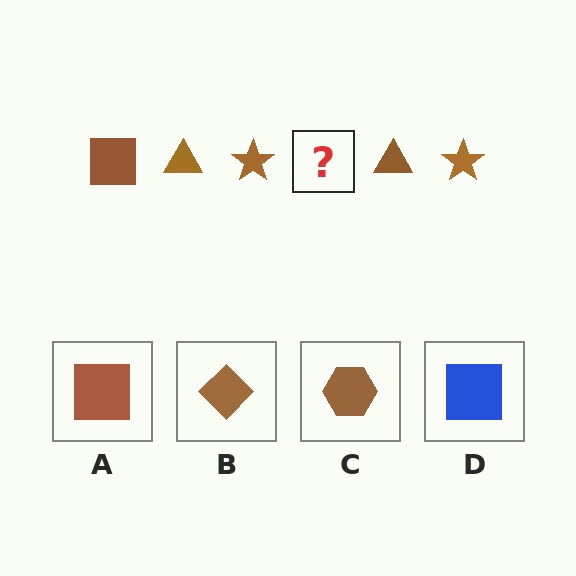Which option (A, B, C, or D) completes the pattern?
A.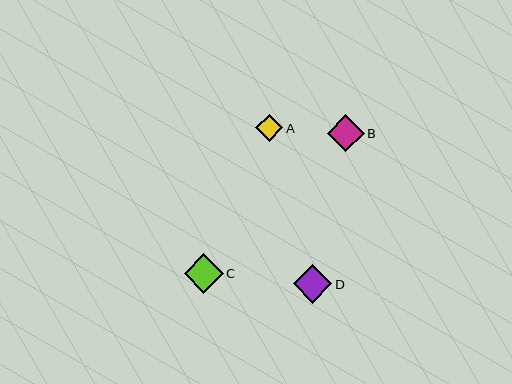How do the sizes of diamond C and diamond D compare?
Diamond C and diamond D are approximately the same size.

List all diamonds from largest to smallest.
From largest to smallest: C, D, B, A.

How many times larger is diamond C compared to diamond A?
Diamond C is approximately 1.4 times the size of diamond A.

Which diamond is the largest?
Diamond C is the largest with a size of approximately 39 pixels.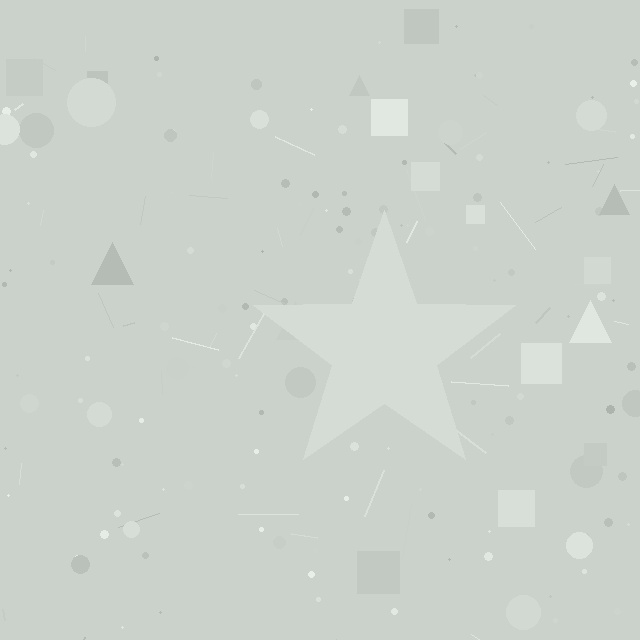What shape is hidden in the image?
A star is hidden in the image.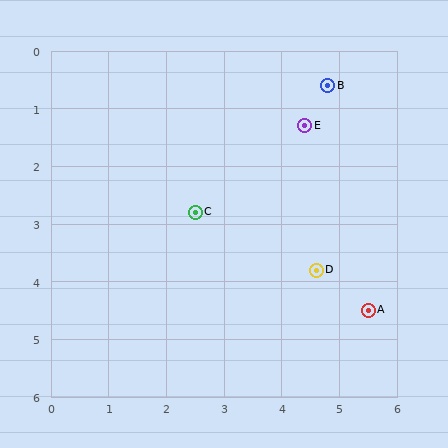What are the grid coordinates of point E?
Point E is at approximately (4.4, 1.3).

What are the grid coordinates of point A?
Point A is at approximately (5.5, 4.5).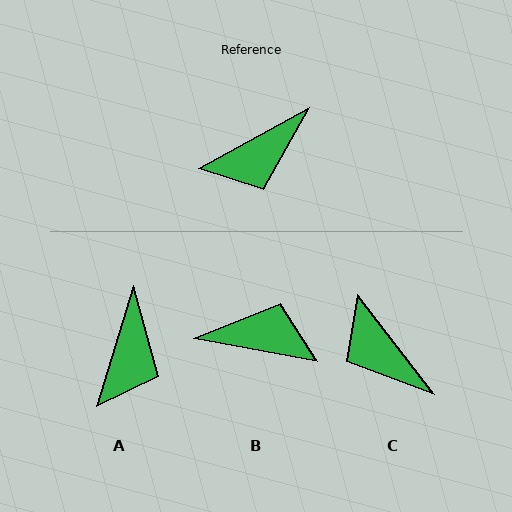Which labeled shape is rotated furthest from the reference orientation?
B, about 141 degrees away.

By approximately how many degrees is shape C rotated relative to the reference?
Approximately 82 degrees clockwise.